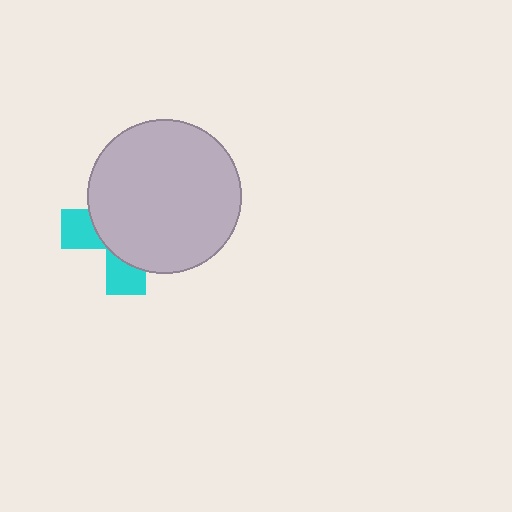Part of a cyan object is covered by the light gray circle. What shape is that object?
It is a cross.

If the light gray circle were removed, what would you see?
You would see the complete cyan cross.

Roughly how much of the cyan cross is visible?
A small part of it is visible (roughly 30%).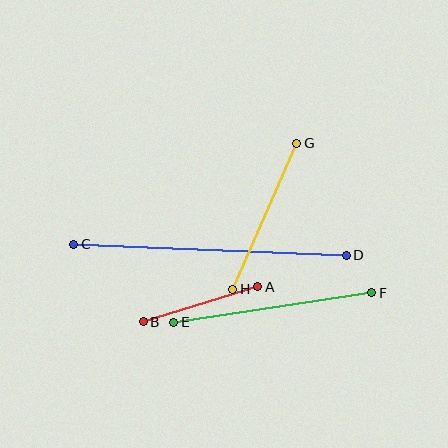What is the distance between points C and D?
The distance is approximately 273 pixels.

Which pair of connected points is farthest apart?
Points C and D are farthest apart.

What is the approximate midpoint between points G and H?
The midpoint is at approximately (265, 216) pixels.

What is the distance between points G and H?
The distance is approximately 160 pixels.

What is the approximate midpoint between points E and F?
The midpoint is at approximately (273, 307) pixels.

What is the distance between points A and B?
The distance is approximately 120 pixels.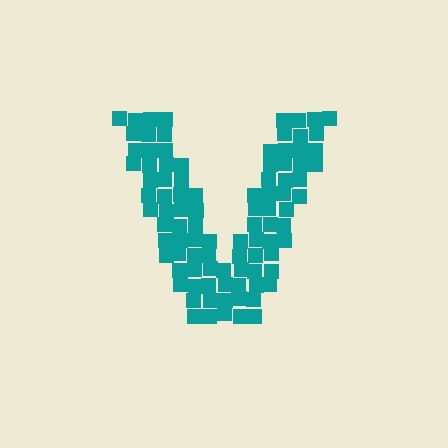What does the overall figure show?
The overall figure shows the letter V.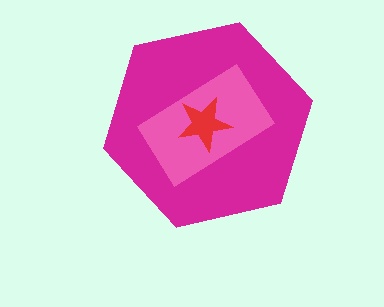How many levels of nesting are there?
3.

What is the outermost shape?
The magenta hexagon.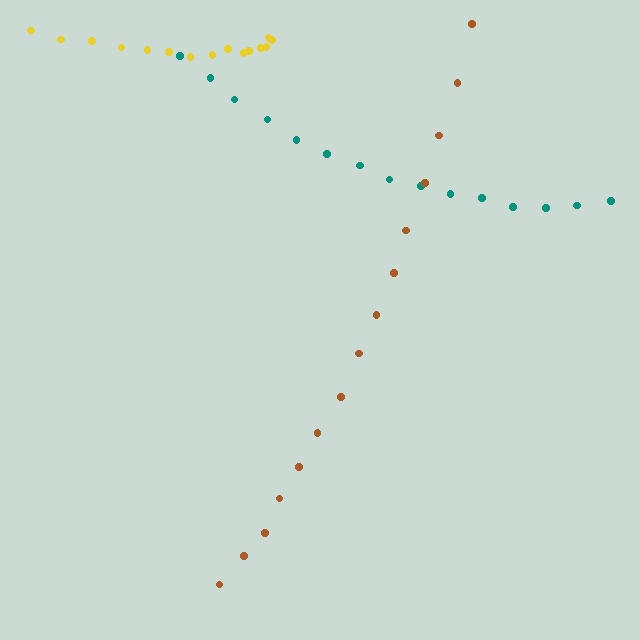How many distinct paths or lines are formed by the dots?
There are 3 distinct paths.